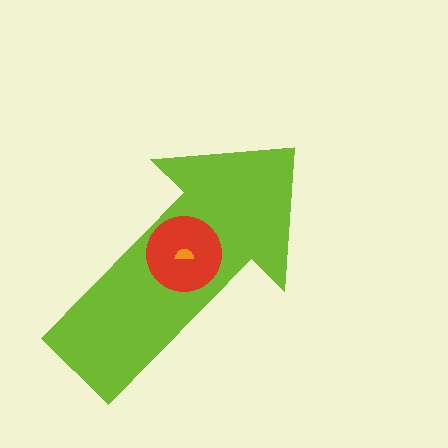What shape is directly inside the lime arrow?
The red circle.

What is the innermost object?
The orange semicircle.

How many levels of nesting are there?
3.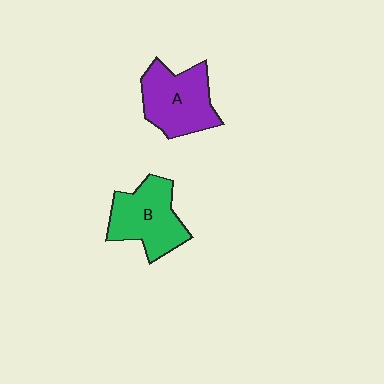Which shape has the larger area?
Shape A (purple).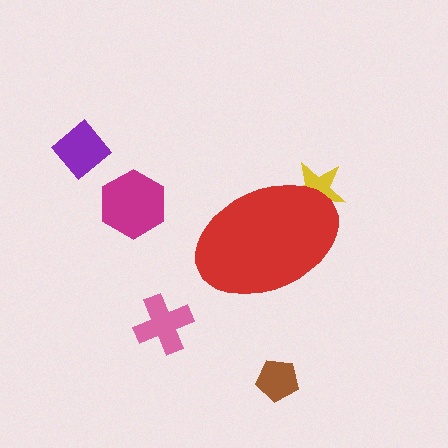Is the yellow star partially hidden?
Yes, the yellow star is partially hidden behind the red ellipse.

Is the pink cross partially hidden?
No, the pink cross is fully visible.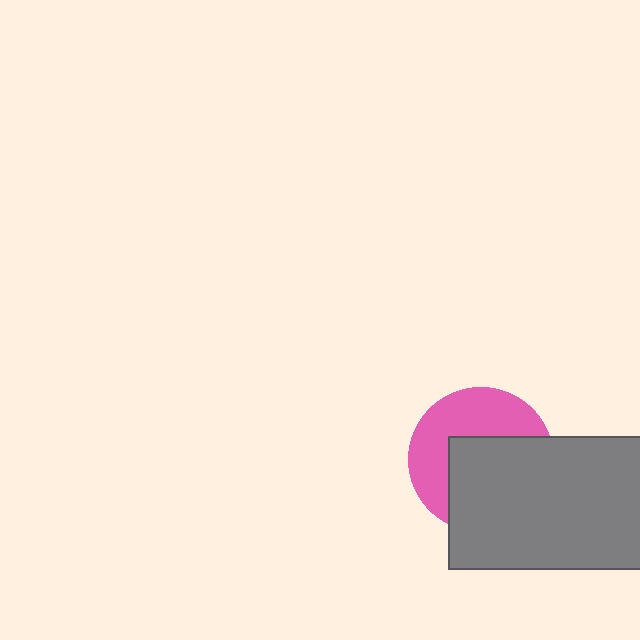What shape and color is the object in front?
The object in front is a gray rectangle.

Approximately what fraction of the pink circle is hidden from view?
Roughly 54% of the pink circle is hidden behind the gray rectangle.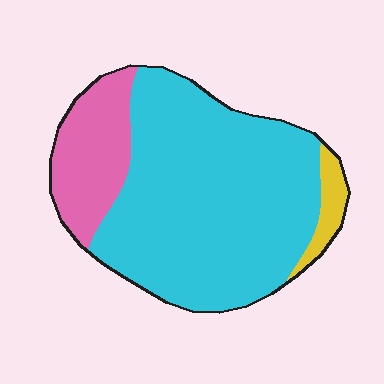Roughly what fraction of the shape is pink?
Pink covers around 20% of the shape.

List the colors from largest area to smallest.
From largest to smallest: cyan, pink, yellow.